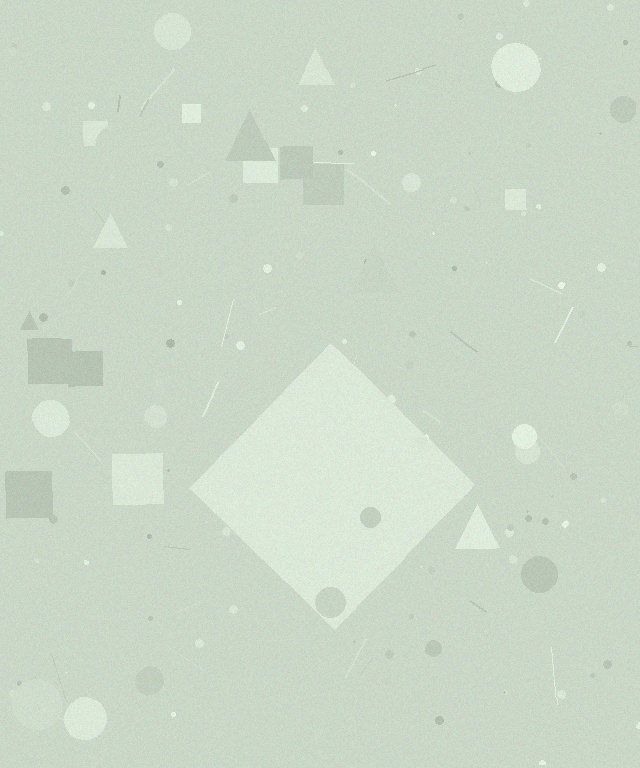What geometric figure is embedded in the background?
A diamond is embedded in the background.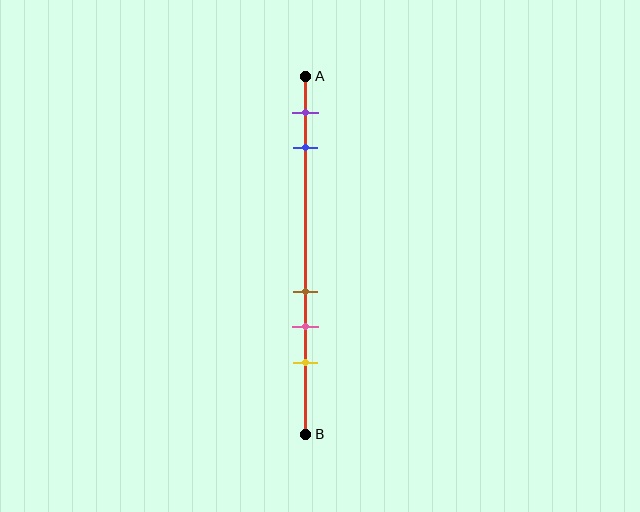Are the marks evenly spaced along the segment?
No, the marks are not evenly spaced.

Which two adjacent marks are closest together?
The brown and pink marks are the closest adjacent pair.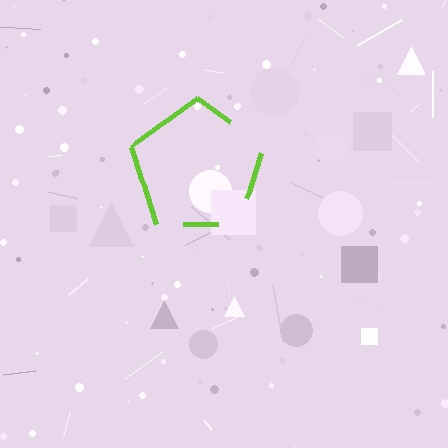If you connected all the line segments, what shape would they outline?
They would outline a pentagon.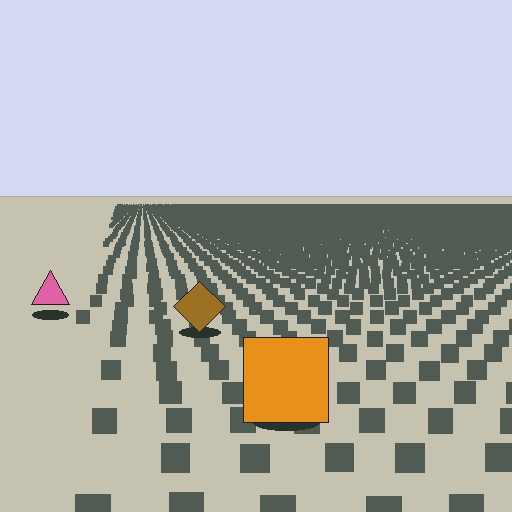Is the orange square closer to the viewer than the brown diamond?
Yes. The orange square is closer — you can tell from the texture gradient: the ground texture is coarser near it.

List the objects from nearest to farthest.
From nearest to farthest: the orange square, the brown diamond, the pink triangle.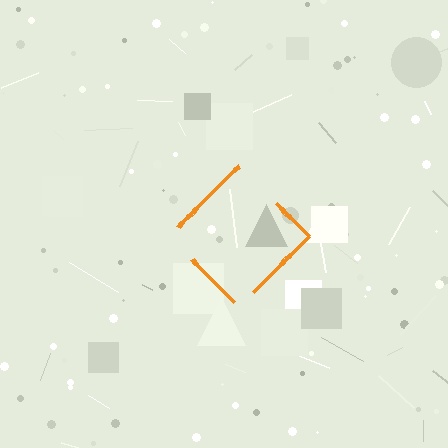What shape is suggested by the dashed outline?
The dashed outline suggests a diamond.